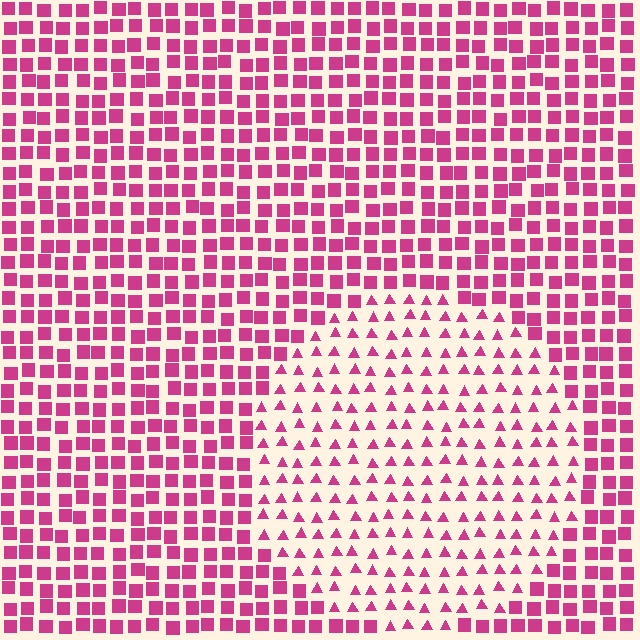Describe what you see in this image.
The image is filled with small magenta elements arranged in a uniform grid. A circle-shaped region contains triangles, while the surrounding area contains squares. The boundary is defined purely by the change in element shape.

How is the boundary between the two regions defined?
The boundary is defined by a change in element shape: triangles inside vs. squares outside. All elements share the same color and spacing.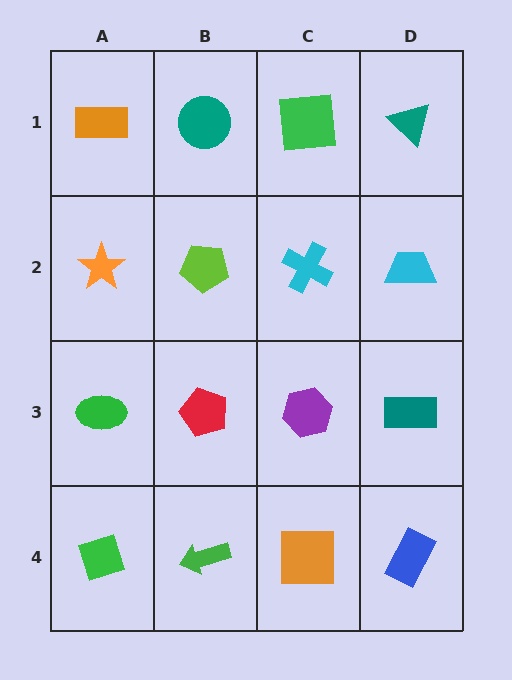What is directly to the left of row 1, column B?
An orange rectangle.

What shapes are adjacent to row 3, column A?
An orange star (row 2, column A), a green diamond (row 4, column A), a red pentagon (row 3, column B).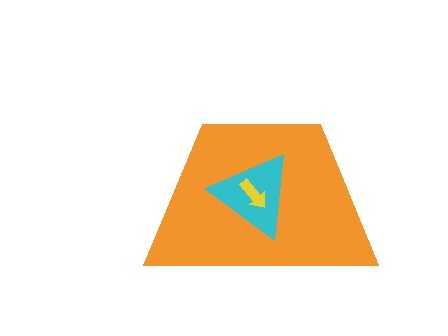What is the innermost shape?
The yellow arrow.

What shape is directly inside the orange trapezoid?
The cyan triangle.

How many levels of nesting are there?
3.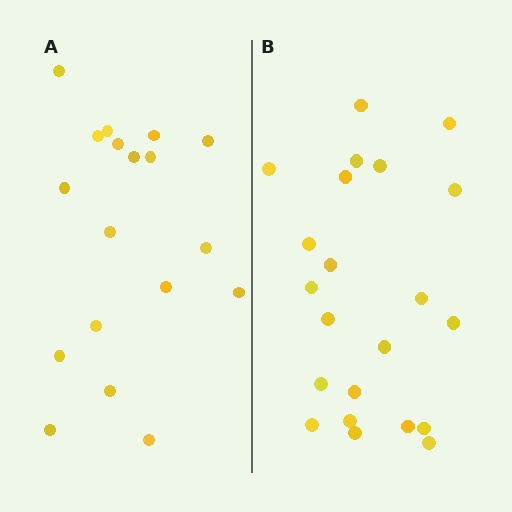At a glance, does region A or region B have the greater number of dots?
Region B (the right region) has more dots.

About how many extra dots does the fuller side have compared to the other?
Region B has about 4 more dots than region A.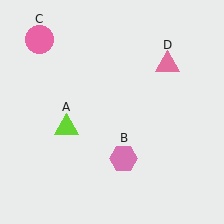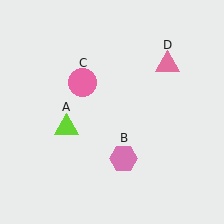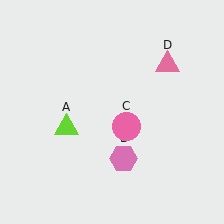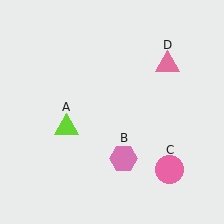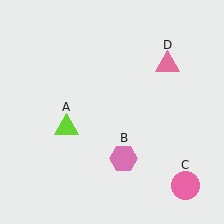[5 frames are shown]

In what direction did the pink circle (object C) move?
The pink circle (object C) moved down and to the right.